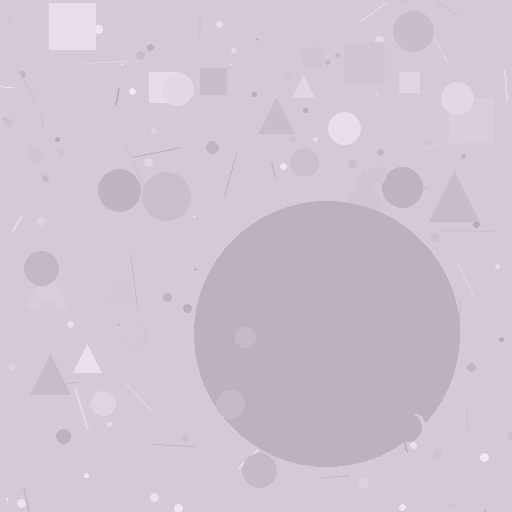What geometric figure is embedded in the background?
A circle is embedded in the background.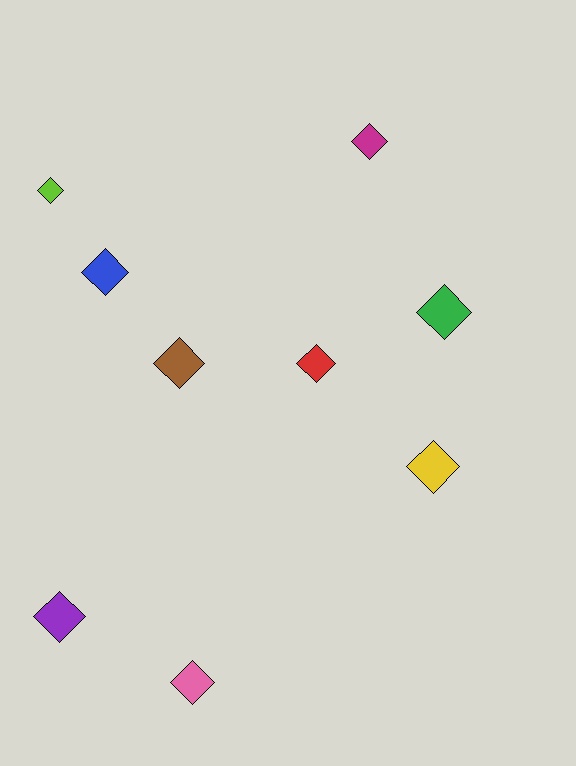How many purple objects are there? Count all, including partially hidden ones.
There is 1 purple object.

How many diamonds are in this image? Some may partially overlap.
There are 9 diamonds.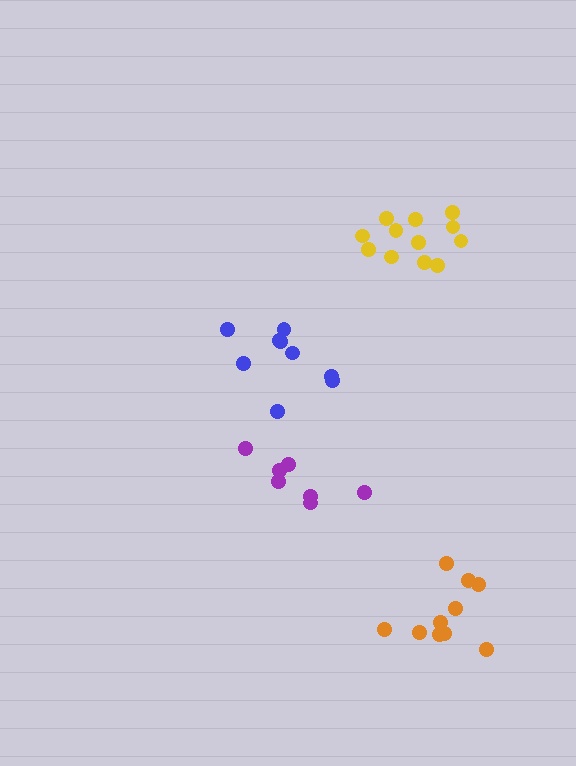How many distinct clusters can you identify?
There are 4 distinct clusters.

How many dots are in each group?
Group 1: 12 dots, Group 2: 7 dots, Group 3: 10 dots, Group 4: 9 dots (38 total).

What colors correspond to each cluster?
The clusters are colored: yellow, purple, orange, blue.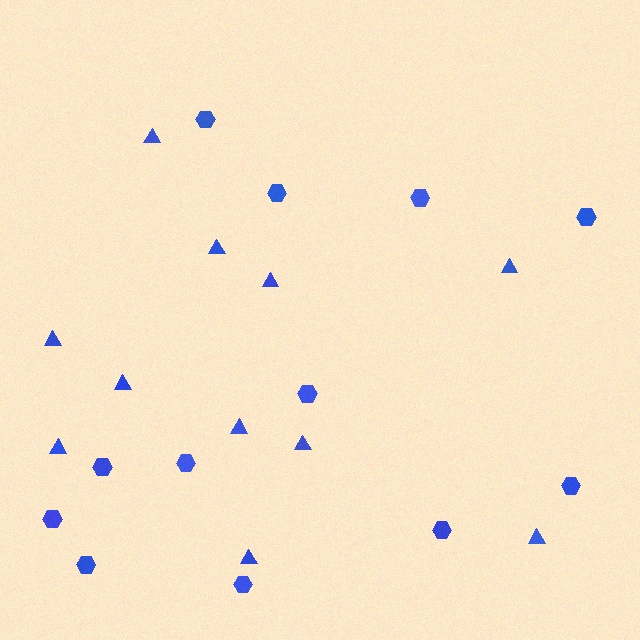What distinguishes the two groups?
There are 2 groups: one group of hexagons (12) and one group of triangles (11).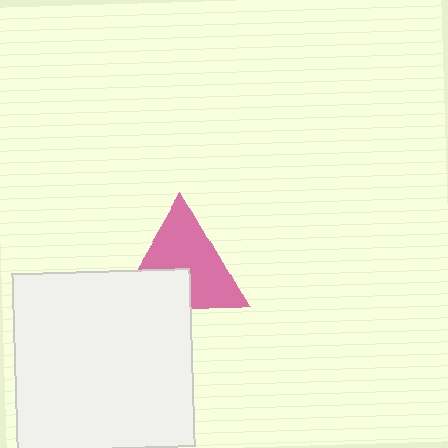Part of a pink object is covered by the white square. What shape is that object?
It is a triangle.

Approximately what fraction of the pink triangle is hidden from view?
Roughly 33% of the pink triangle is hidden behind the white square.